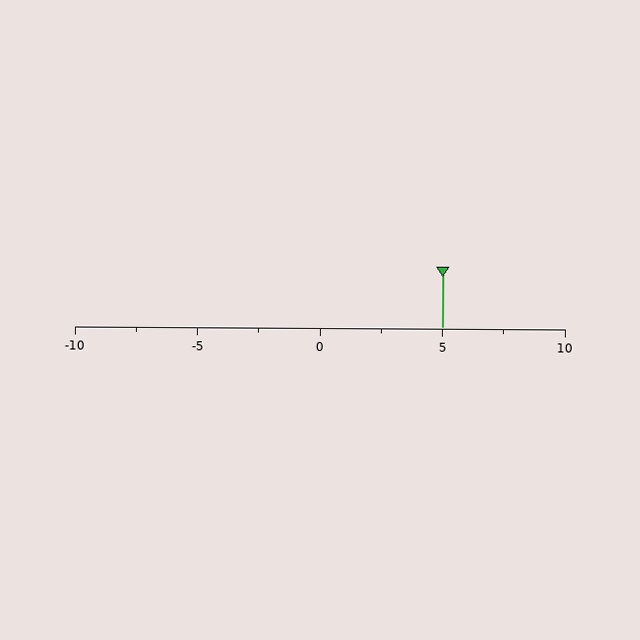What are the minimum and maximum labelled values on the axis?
The axis runs from -10 to 10.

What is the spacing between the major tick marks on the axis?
The major ticks are spaced 5 apart.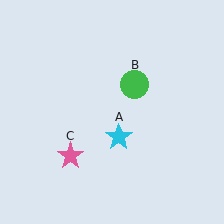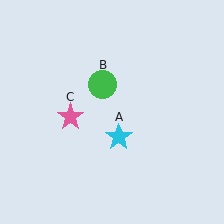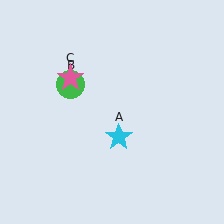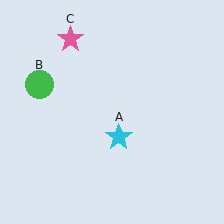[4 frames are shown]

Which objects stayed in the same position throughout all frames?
Cyan star (object A) remained stationary.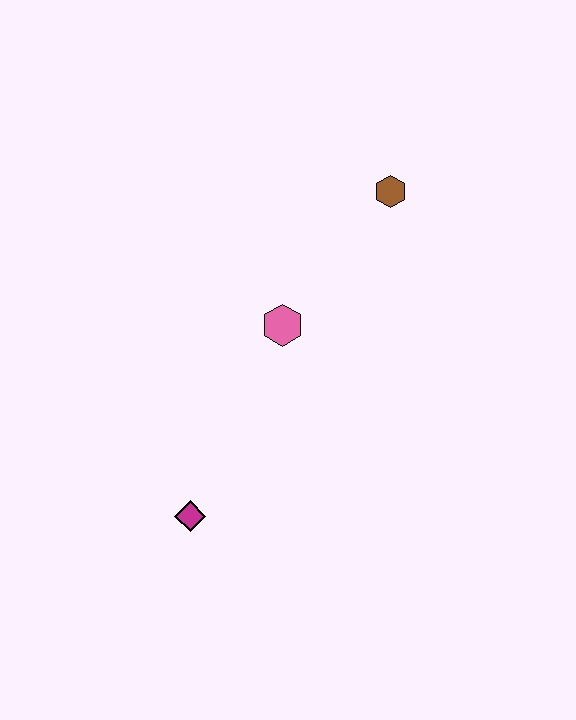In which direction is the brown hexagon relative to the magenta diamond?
The brown hexagon is above the magenta diamond.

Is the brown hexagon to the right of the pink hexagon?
Yes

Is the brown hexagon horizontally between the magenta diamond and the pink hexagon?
No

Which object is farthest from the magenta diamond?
The brown hexagon is farthest from the magenta diamond.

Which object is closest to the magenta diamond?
The pink hexagon is closest to the magenta diamond.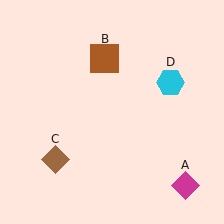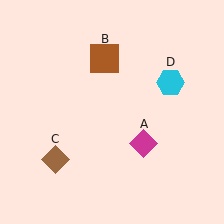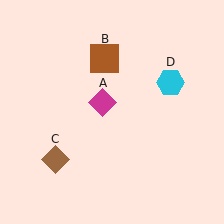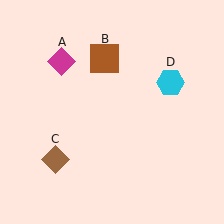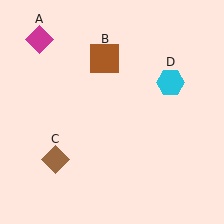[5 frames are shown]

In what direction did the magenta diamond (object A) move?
The magenta diamond (object A) moved up and to the left.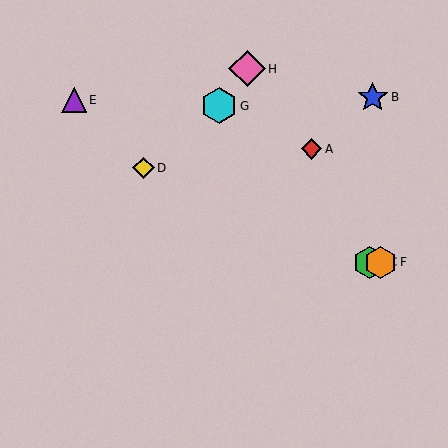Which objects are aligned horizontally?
Objects C, F are aligned horizontally.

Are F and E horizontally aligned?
No, F is at y≈262 and E is at y≈100.